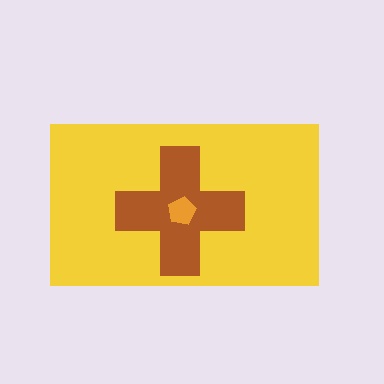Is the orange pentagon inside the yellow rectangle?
Yes.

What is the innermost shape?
The orange pentagon.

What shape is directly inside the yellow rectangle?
The brown cross.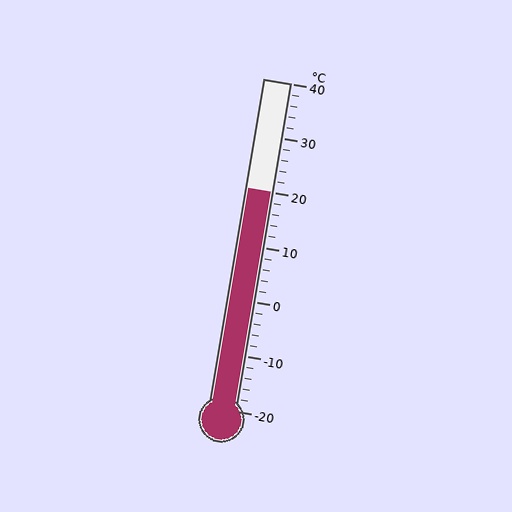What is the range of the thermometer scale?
The thermometer scale ranges from -20°C to 40°C.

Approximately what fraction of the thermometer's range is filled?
The thermometer is filled to approximately 65% of its range.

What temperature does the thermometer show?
The thermometer shows approximately 20°C.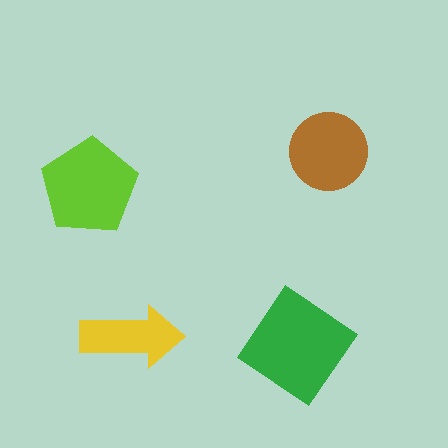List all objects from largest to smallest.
The green diamond, the lime pentagon, the brown circle, the yellow arrow.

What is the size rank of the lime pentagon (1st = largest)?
2nd.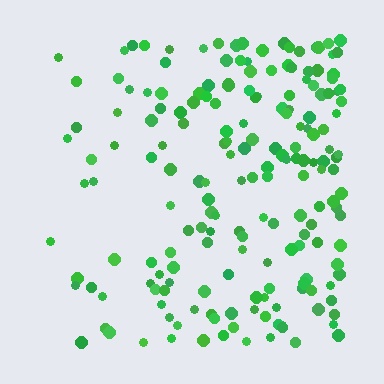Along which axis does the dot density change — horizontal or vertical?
Horizontal.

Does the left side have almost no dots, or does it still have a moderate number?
Still a moderate number, just noticeably fewer than the right.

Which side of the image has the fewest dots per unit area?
The left.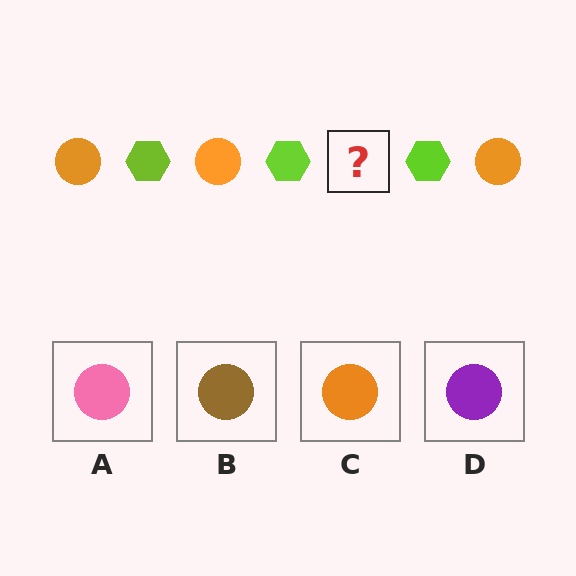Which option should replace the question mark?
Option C.